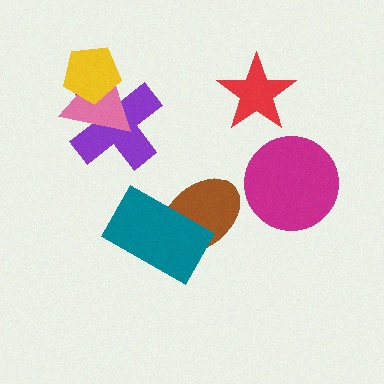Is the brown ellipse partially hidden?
Yes, it is partially covered by another shape.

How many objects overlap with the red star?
0 objects overlap with the red star.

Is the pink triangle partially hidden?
Yes, it is partially covered by another shape.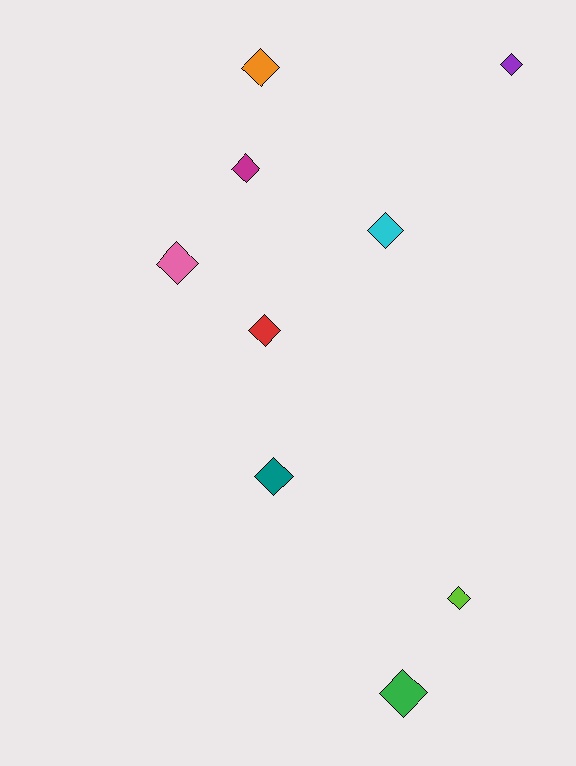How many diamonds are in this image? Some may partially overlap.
There are 9 diamonds.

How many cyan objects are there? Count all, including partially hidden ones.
There is 1 cyan object.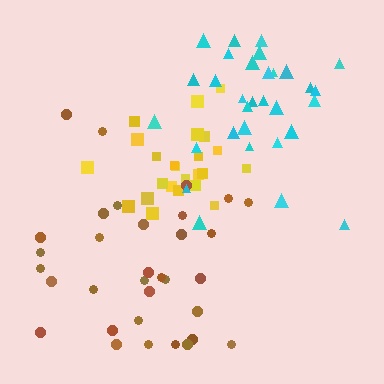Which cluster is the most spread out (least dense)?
Brown.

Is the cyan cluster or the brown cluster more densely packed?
Cyan.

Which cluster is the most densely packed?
Yellow.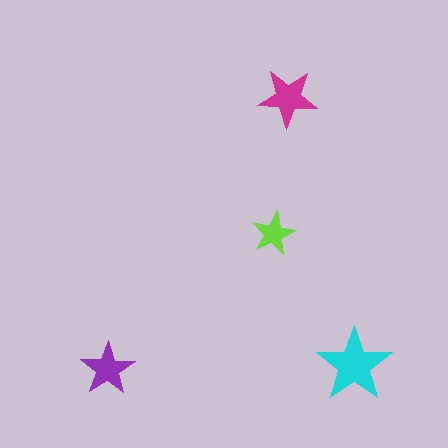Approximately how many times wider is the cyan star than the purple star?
About 1.5 times wider.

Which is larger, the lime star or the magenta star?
The magenta one.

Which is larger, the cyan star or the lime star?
The cyan one.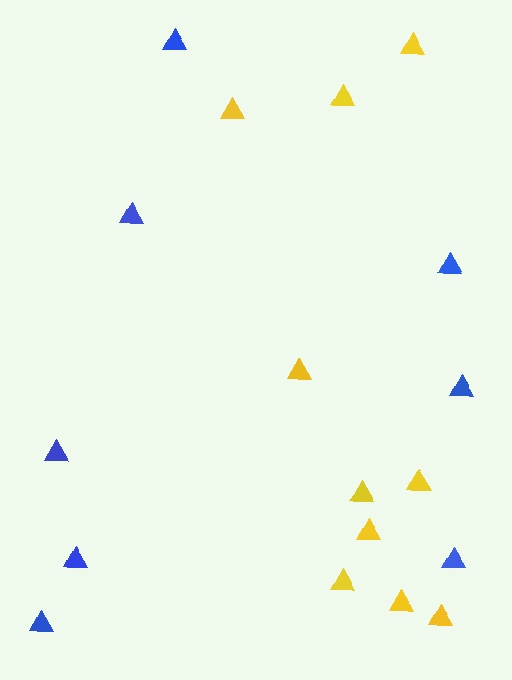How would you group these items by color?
There are 2 groups: one group of blue triangles (8) and one group of yellow triangles (10).